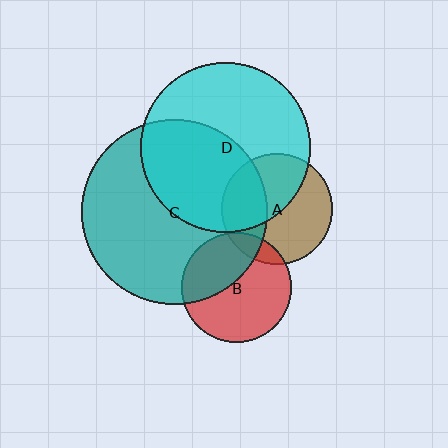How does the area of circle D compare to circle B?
Approximately 2.4 times.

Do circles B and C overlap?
Yes.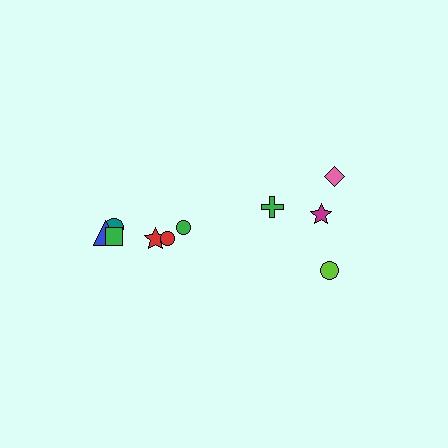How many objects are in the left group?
There are 6 objects.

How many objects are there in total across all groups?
There are 10 objects.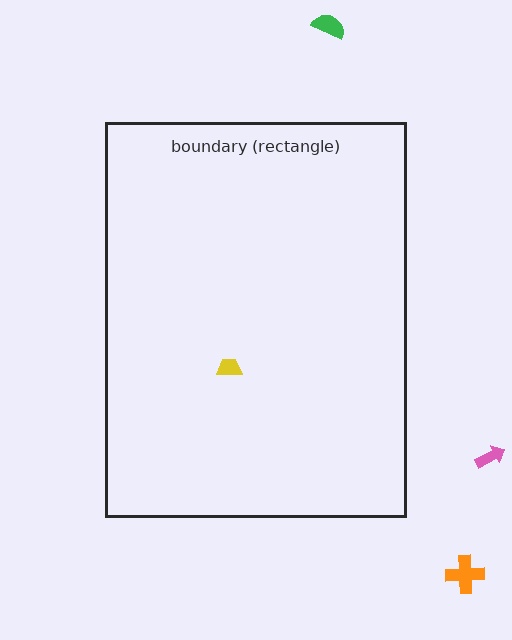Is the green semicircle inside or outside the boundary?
Outside.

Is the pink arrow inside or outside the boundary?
Outside.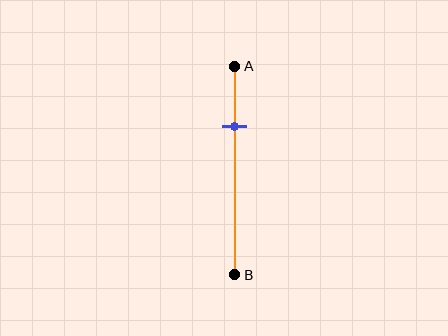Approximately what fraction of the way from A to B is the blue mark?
The blue mark is approximately 30% of the way from A to B.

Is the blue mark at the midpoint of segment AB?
No, the mark is at about 30% from A, not at the 50% midpoint.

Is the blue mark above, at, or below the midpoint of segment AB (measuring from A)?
The blue mark is above the midpoint of segment AB.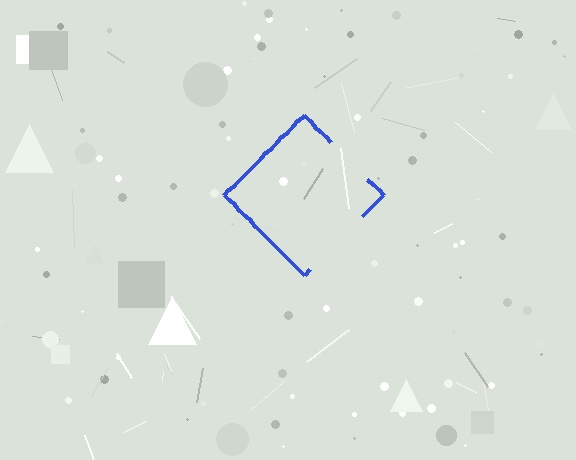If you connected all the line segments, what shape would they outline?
They would outline a diamond.